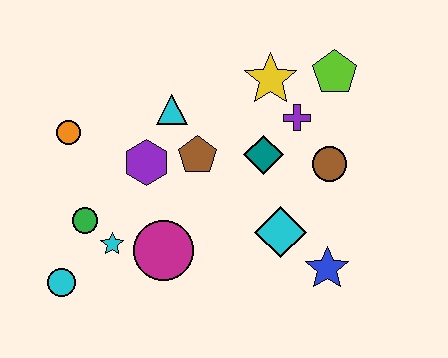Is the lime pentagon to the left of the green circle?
No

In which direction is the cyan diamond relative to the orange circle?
The cyan diamond is to the right of the orange circle.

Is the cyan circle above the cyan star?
No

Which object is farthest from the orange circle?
The blue star is farthest from the orange circle.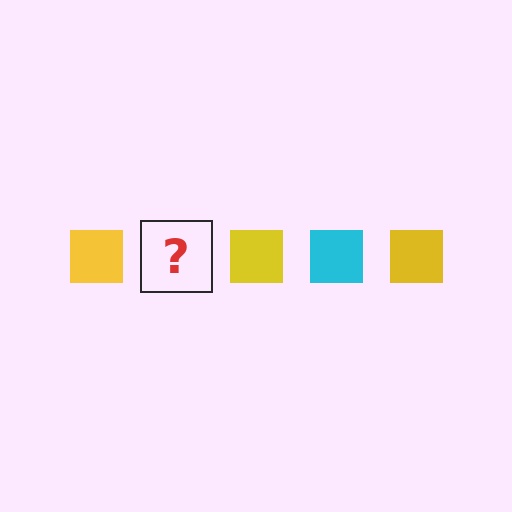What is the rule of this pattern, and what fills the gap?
The rule is that the pattern cycles through yellow, cyan squares. The gap should be filled with a cyan square.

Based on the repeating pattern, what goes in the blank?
The blank should be a cyan square.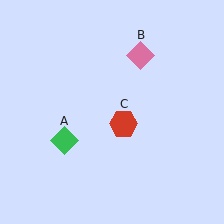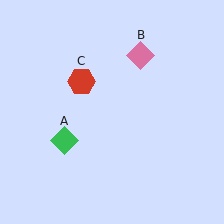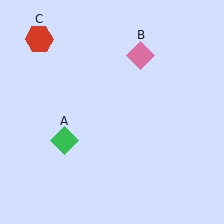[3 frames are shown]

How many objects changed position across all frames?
1 object changed position: red hexagon (object C).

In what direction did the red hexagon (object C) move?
The red hexagon (object C) moved up and to the left.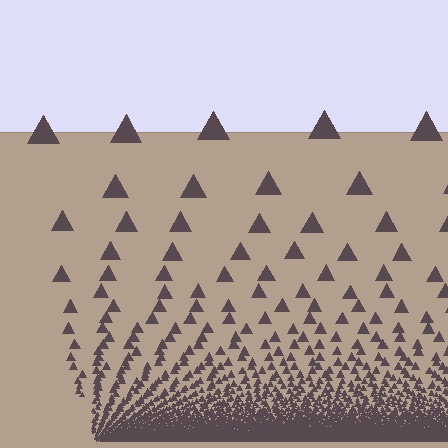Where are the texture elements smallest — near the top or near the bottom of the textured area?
Near the bottom.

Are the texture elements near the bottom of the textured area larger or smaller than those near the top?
Smaller. The gradient is inverted — elements near the bottom are smaller and denser.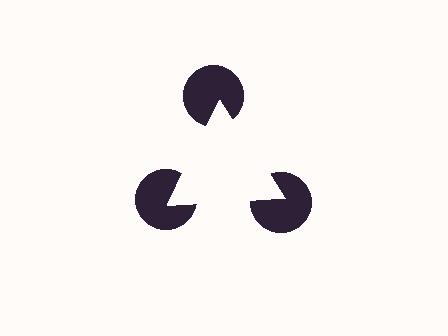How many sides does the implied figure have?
3 sides.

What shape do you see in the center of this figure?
An illusory triangle — its edges are inferred from the aligned wedge cuts in the pac-man discs, not physically drawn.